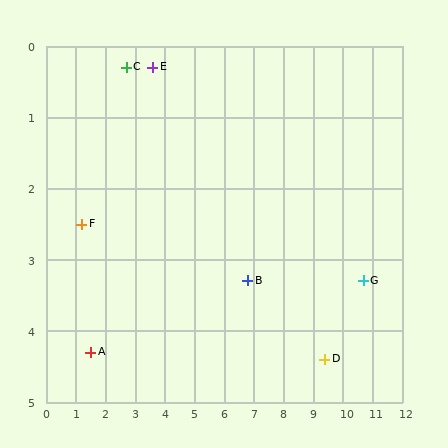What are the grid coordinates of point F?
Point F is at approximately (1.2, 2.5).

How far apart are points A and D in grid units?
Points A and D are about 7.9 grid units apart.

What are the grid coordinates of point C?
Point C is at approximately (2.7, 0.3).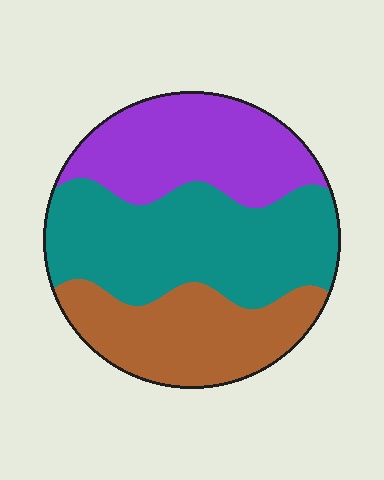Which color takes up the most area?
Teal, at roughly 40%.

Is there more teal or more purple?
Teal.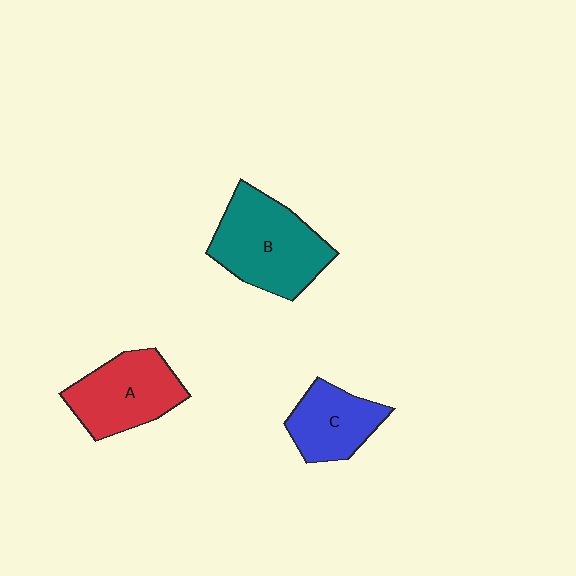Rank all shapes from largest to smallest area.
From largest to smallest: B (teal), A (red), C (blue).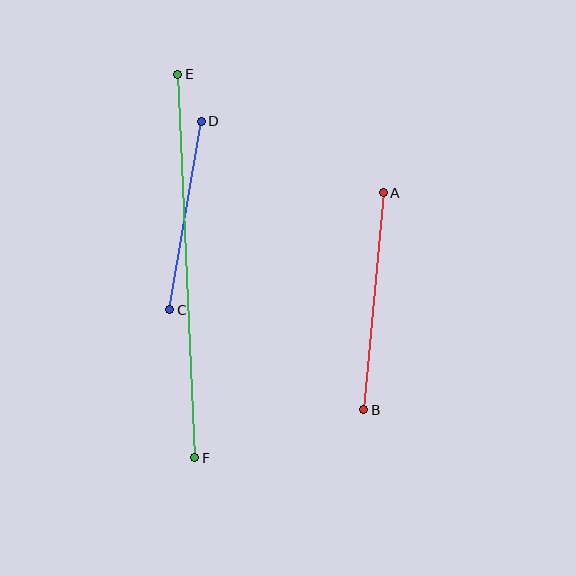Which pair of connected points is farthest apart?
Points E and F are farthest apart.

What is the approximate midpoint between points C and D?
The midpoint is at approximately (185, 215) pixels.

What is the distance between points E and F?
The distance is approximately 384 pixels.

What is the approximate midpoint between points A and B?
The midpoint is at approximately (374, 301) pixels.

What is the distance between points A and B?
The distance is approximately 218 pixels.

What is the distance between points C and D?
The distance is approximately 191 pixels.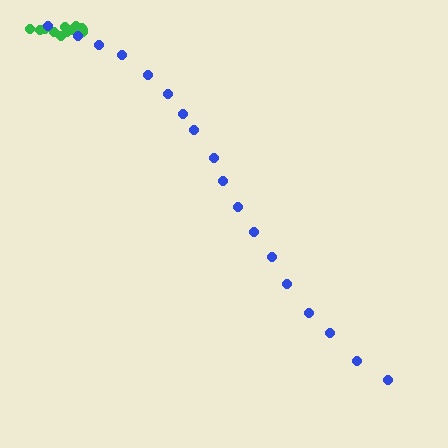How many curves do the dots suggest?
There are 2 distinct paths.